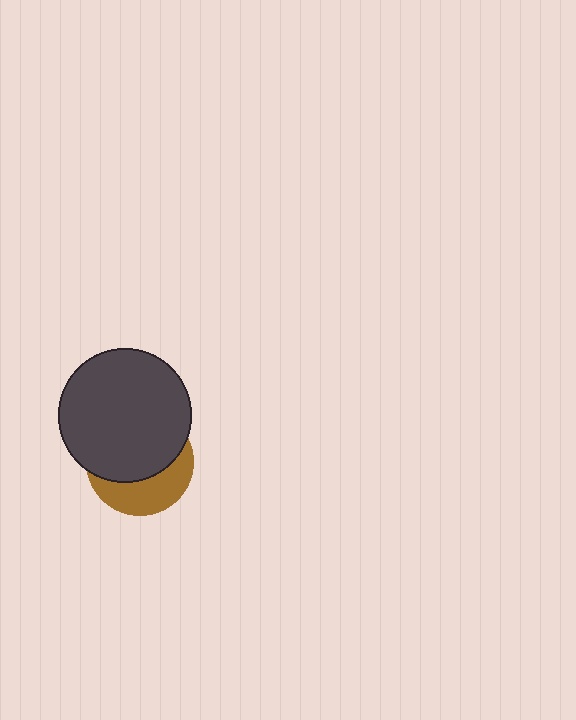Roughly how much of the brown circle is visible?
A small part of it is visible (roughly 38%).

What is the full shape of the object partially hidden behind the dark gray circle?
The partially hidden object is a brown circle.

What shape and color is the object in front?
The object in front is a dark gray circle.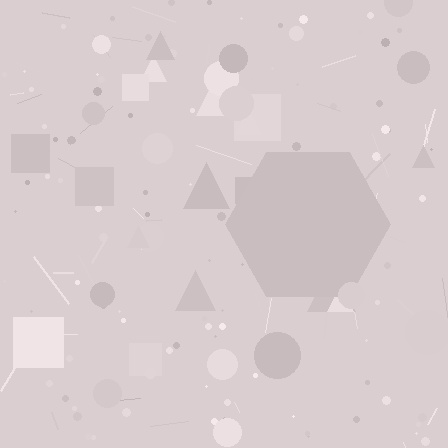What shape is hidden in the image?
A hexagon is hidden in the image.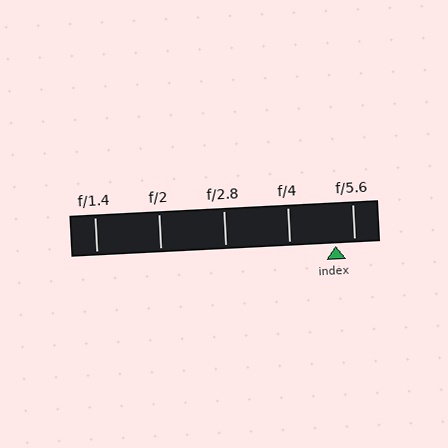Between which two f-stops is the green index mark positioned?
The index mark is between f/4 and f/5.6.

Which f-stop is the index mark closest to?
The index mark is closest to f/5.6.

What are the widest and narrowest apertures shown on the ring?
The widest aperture shown is f/1.4 and the narrowest is f/5.6.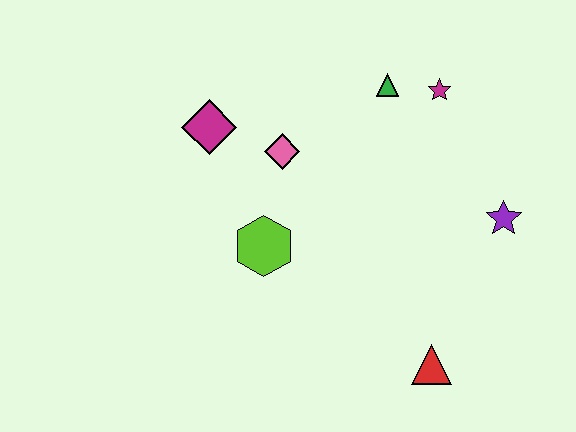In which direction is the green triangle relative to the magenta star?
The green triangle is to the left of the magenta star.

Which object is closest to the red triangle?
The purple star is closest to the red triangle.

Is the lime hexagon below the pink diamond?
Yes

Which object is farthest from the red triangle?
The magenta diamond is farthest from the red triangle.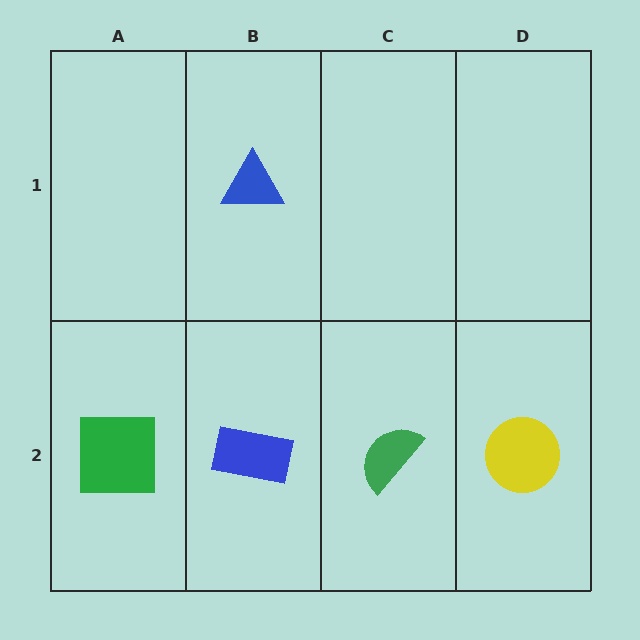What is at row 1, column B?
A blue triangle.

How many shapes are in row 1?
1 shape.